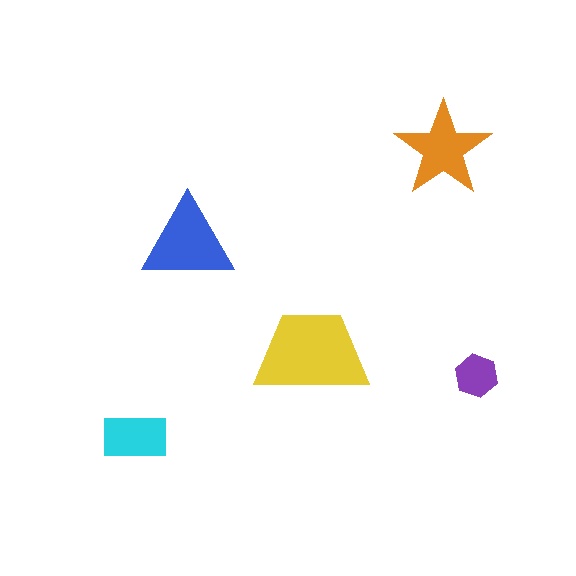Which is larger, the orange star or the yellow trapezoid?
The yellow trapezoid.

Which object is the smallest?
The purple hexagon.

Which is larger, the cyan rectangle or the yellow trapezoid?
The yellow trapezoid.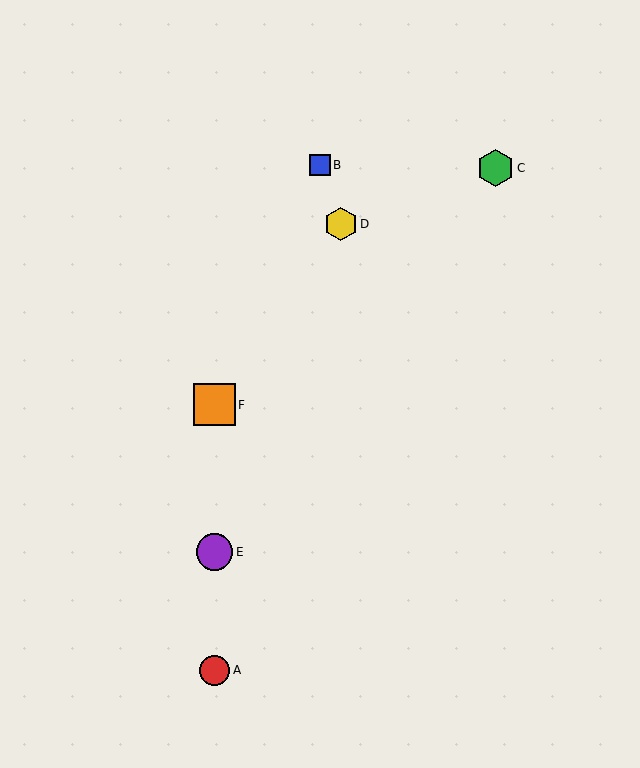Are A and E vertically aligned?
Yes, both are at x≈214.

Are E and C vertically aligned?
No, E is at x≈214 and C is at x≈495.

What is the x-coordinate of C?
Object C is at x≈495.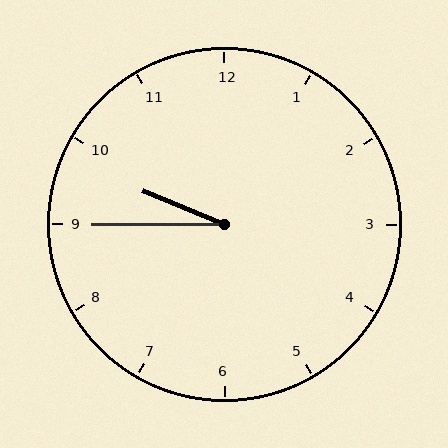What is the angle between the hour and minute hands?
Approximately 22 degrees.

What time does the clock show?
9:45.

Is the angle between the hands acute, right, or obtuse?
It is acute.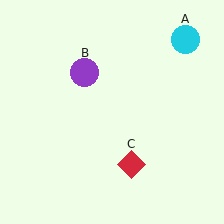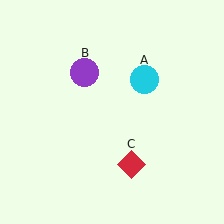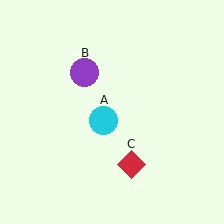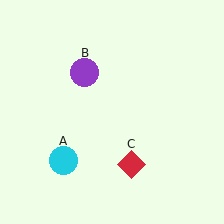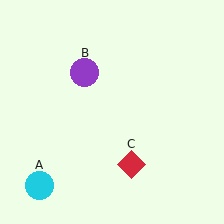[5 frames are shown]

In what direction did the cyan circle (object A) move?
The cyan circle (object A) moved down and to the left.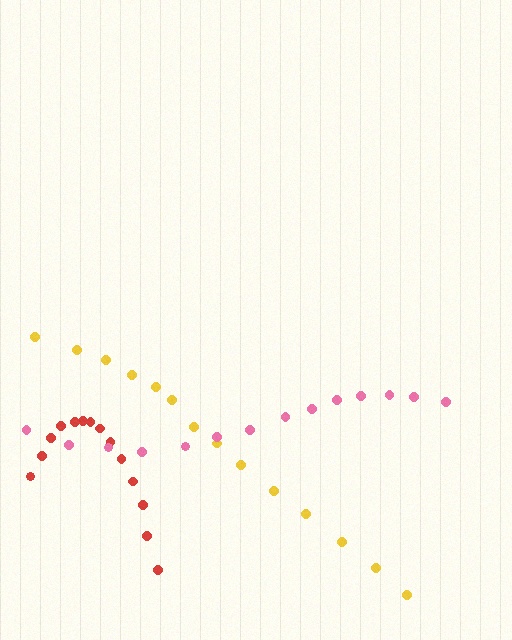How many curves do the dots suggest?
There are 3 distinct paths.